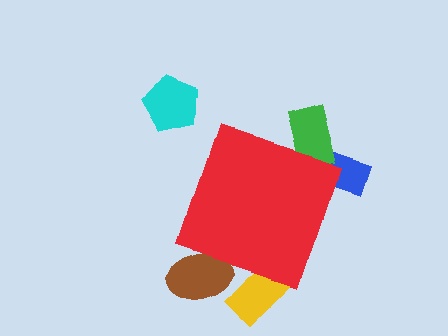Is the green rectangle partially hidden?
Yes, the green rectangle is partially hidden behind the red diamond.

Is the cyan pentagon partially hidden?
No, the cyan pentagon is fully visible.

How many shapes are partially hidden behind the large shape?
4 shapes are partially hidden.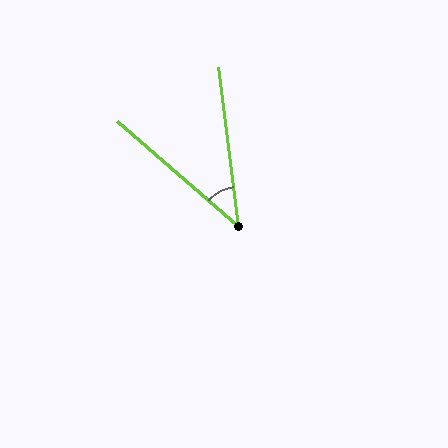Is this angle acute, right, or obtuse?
It is acute.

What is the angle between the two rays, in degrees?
Approximately 42 degrees.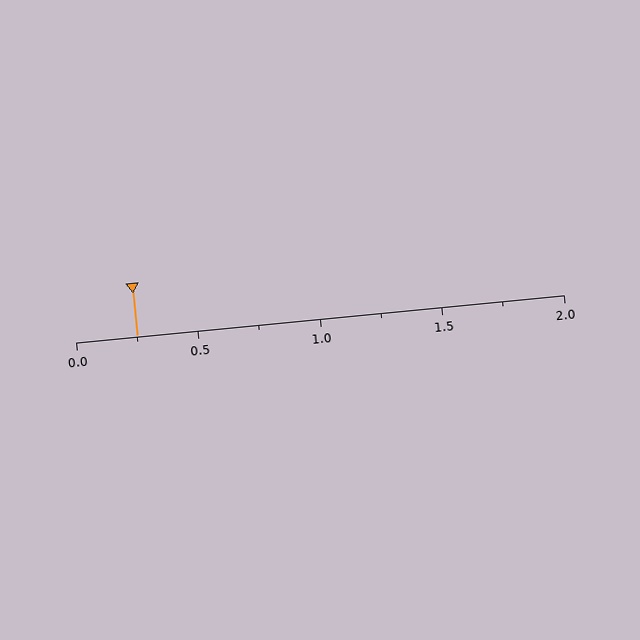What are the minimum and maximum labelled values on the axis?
The axis runs from 0.0 to 2.0.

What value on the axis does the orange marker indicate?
The marker indicates approximately 0.25.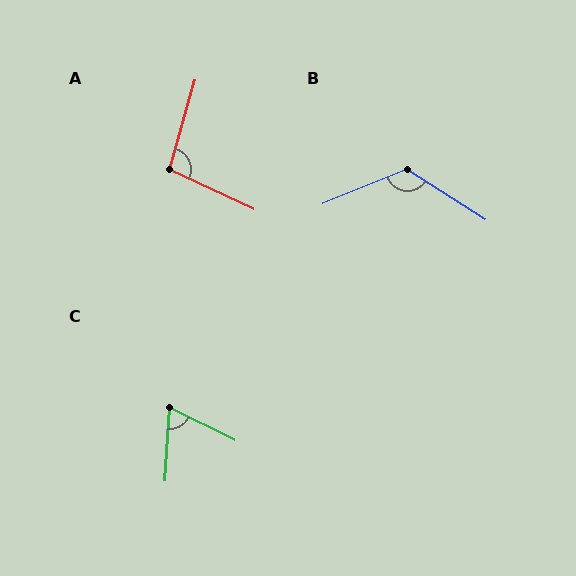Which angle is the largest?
B, at approximately 125 degrees.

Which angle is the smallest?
C, at approximately 67 degrees.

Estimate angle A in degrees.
Approximately 99 degrees.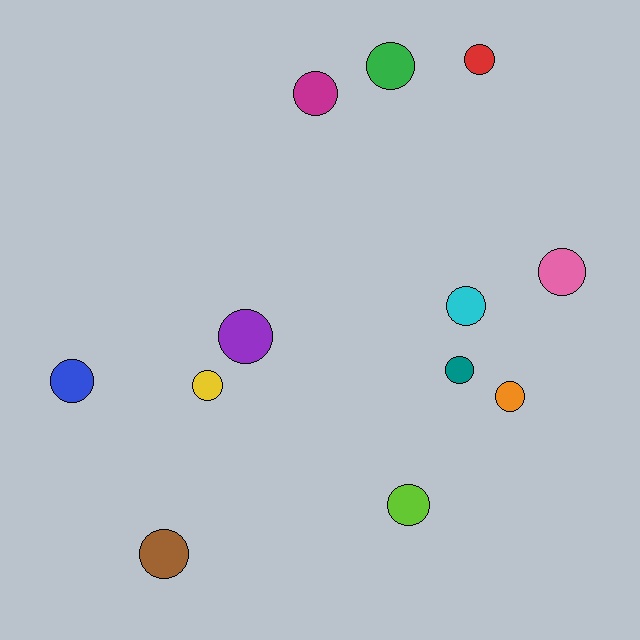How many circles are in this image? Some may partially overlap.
There are 12 circles.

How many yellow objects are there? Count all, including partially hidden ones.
There is 1 yellow object.